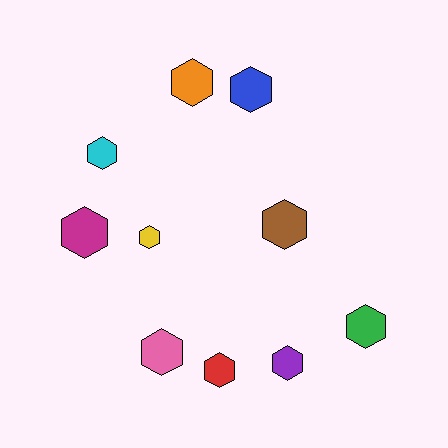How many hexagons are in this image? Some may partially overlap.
There are 10 hexagons.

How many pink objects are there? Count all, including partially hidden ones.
There is 1 pink object.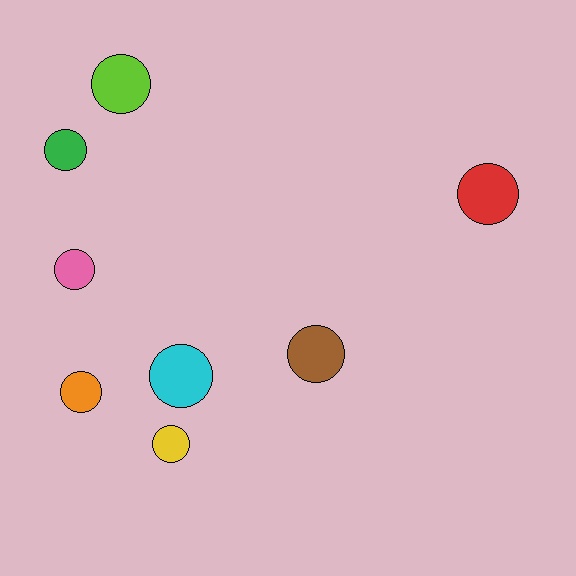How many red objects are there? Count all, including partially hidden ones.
There is 1 red object.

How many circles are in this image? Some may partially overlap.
There are 8 circles.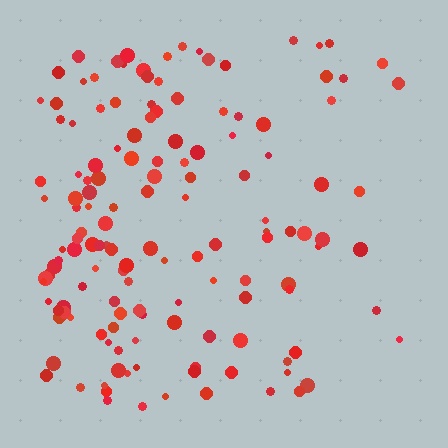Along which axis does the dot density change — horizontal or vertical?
Horizontal.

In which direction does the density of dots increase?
From right to left, with the left side densest.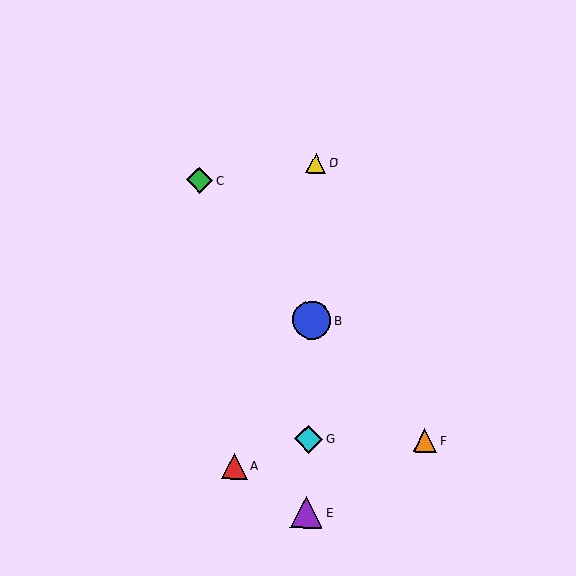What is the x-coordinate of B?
Object B is at x≈312.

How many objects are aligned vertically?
4 objects (B, D, E, G) are aligned vertically.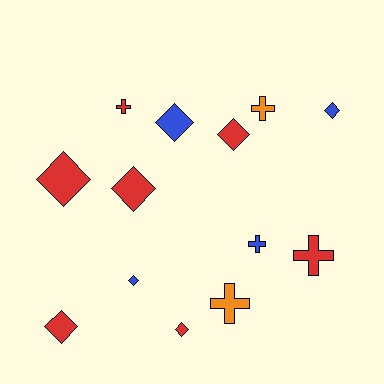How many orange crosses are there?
There are 2 orange crosses.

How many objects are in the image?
There are 13 objects.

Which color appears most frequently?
Red, with 7 objects.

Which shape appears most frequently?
Diamond, with 8 objects.